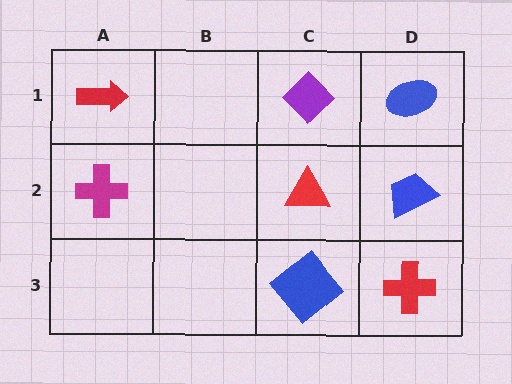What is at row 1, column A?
A red arrow.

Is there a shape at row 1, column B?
No, that cell is empty.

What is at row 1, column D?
A blue ellipse.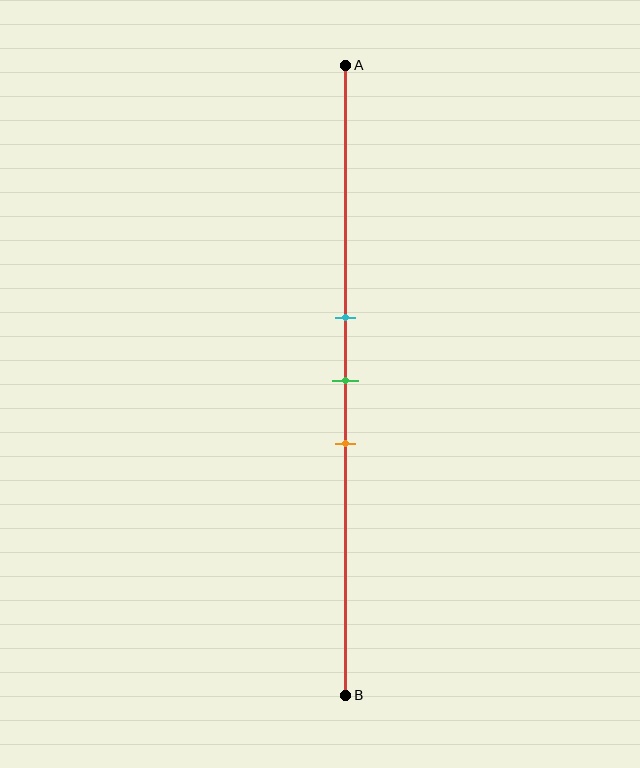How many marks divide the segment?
There are 3 marks dividing the segment.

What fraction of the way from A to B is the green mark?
The green mark is approximately 50% (0.5) of the way from A to B.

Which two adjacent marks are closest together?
The cyan and green marks are the closest adjacent pair.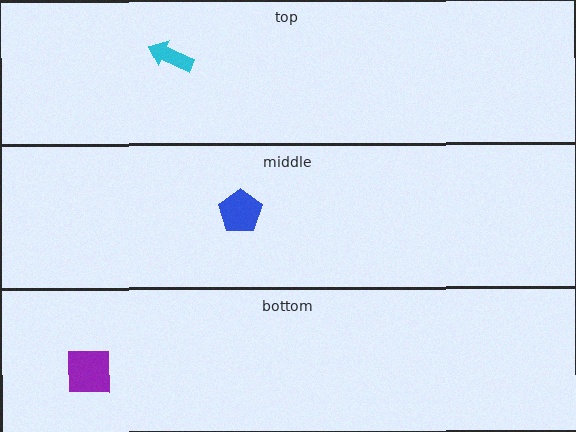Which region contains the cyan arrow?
The top region.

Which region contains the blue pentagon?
The middle region.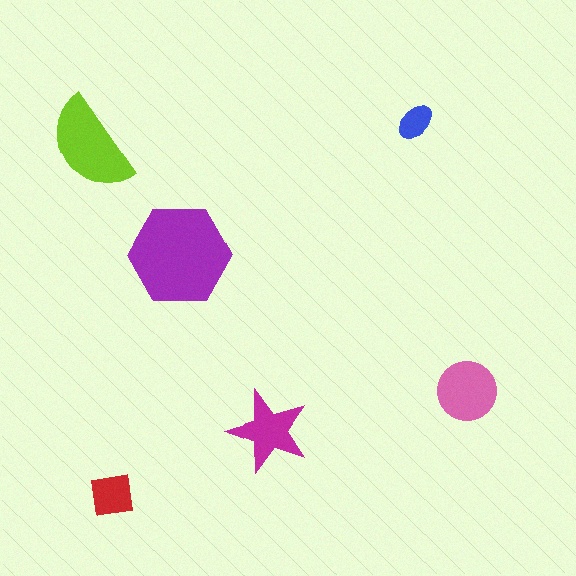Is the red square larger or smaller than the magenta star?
Smaller.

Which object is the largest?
The purple hexagon.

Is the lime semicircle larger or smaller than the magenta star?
Larger.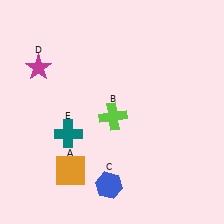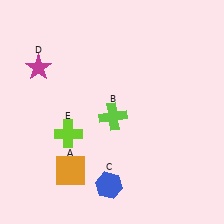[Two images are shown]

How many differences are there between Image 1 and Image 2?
There is 1 difference between the two images.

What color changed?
The cross (E) changed from teal in Image 1 to lime in Image 2.